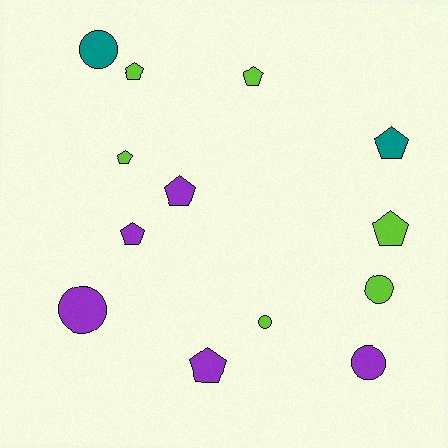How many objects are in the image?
There are 13 objects.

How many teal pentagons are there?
There is 1 teal pentagon.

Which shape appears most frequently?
Pentagon, with 8 objects.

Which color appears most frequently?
Lime, with 6 objects.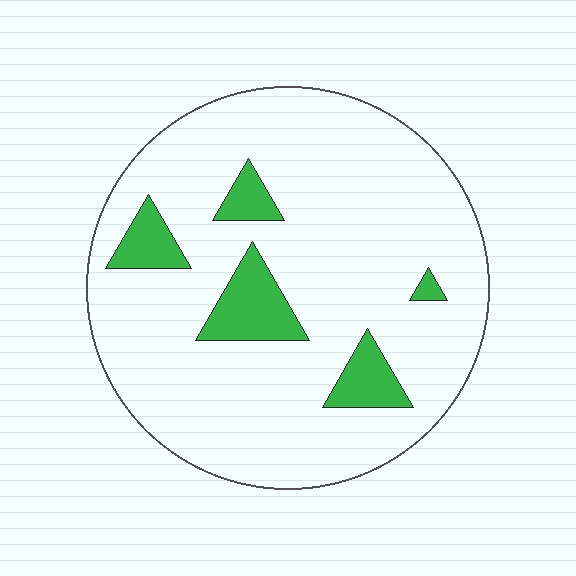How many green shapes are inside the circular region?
5.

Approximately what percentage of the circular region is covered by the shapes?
Approximately 10%.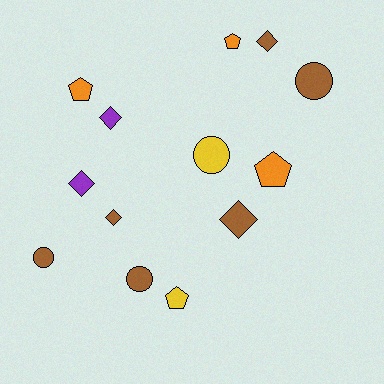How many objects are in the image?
There are 13 objects.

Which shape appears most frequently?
Diamond, with 5 objects.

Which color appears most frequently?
Brown, with 6 objects.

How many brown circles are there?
There are 3 brown circles.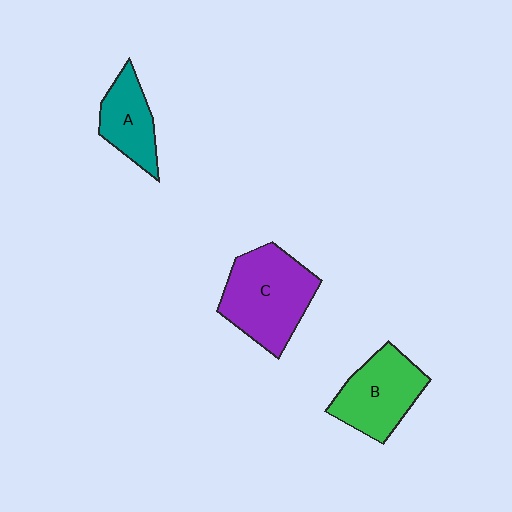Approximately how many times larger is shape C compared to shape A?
Approximately 1.8 times.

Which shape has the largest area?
Shape C (purple).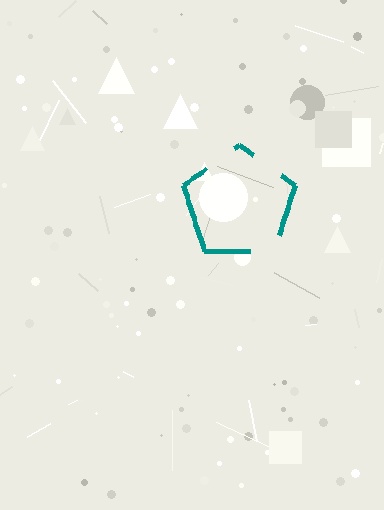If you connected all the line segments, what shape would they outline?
They would outline a pentagon.